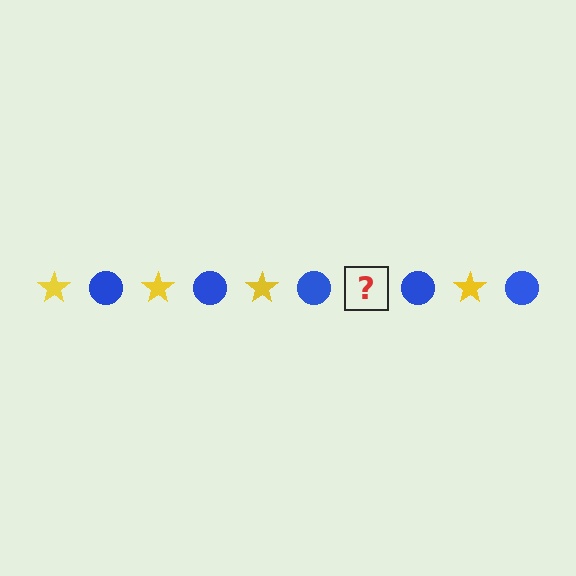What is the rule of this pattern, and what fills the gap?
The rule is that the pattern alternates between yellow star and blue circle. The gap should be filled with a yellow star.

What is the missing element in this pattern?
The missing element is a yellow star.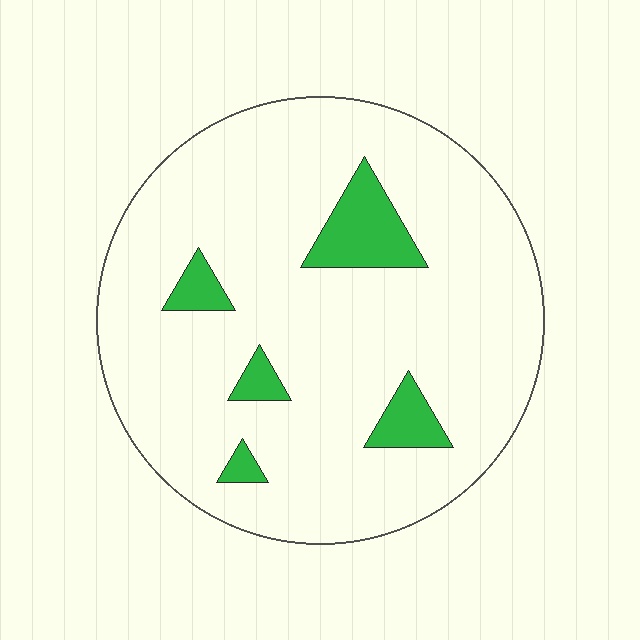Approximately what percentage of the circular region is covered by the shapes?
Approximately 10%.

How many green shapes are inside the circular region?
5.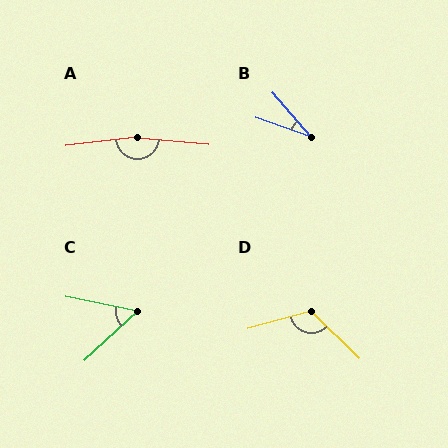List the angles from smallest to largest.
B (29°), C (54°), D (120°), A (168°).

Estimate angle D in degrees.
Approximately 120 degrees.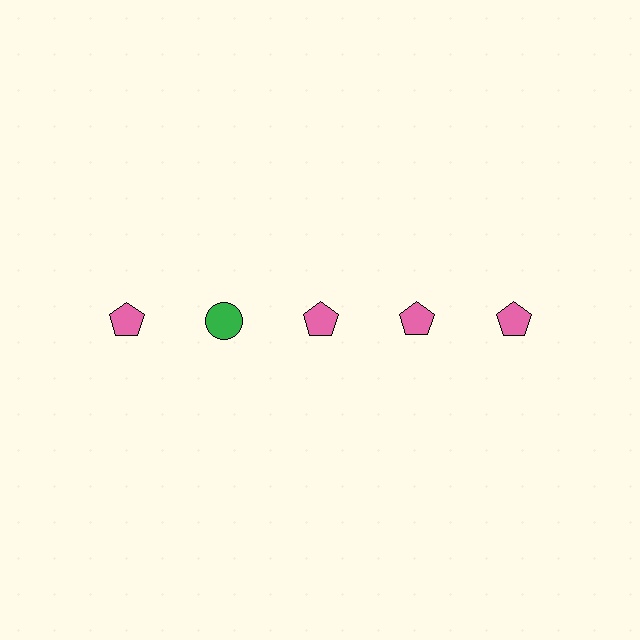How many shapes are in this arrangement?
There are 5 shapes arranged in a grid pattern.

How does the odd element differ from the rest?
It differs in both color (green instead of pink) and shape (circle instead of pentagon).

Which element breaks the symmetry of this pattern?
The green circle in the top row, second from left column breaks the symmetry. All other shapes are pink pentagons.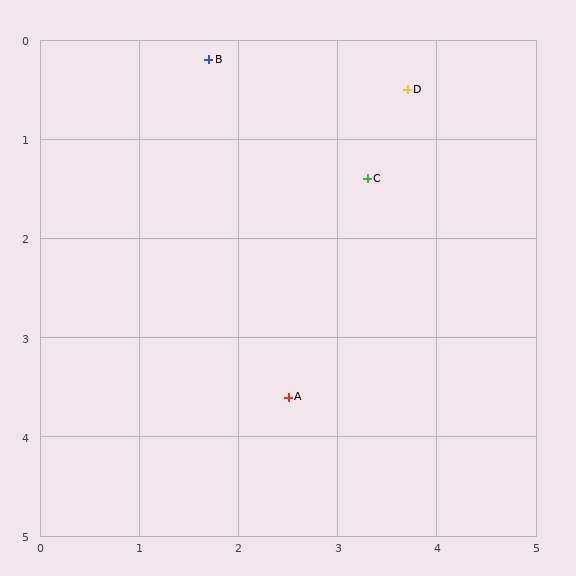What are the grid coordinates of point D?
Point D is at approximately (3.7, 0.5).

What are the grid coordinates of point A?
Point A is at approximately (2.5, 3.6).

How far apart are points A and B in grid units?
Points A and B are about 3.5 grid units apart.